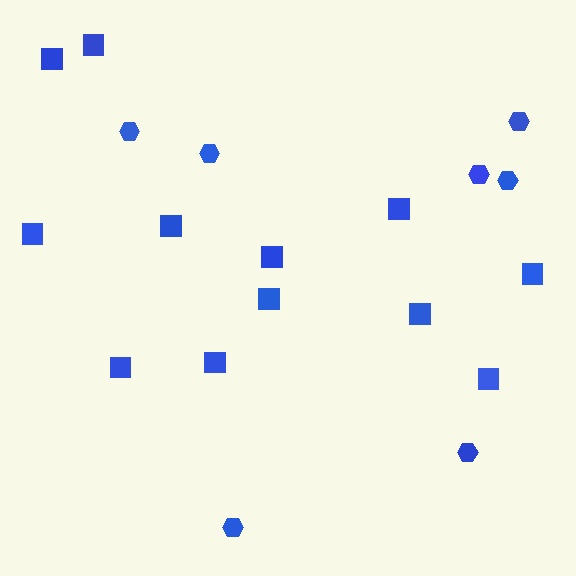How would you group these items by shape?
There are 2 groups: one group of hexagons (7) and one group of squares (12).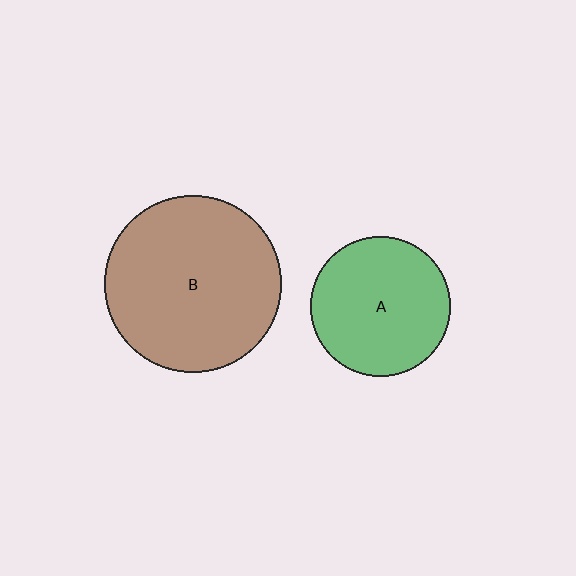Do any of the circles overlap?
No, none of the circles overlap.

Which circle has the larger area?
Circle B (brown).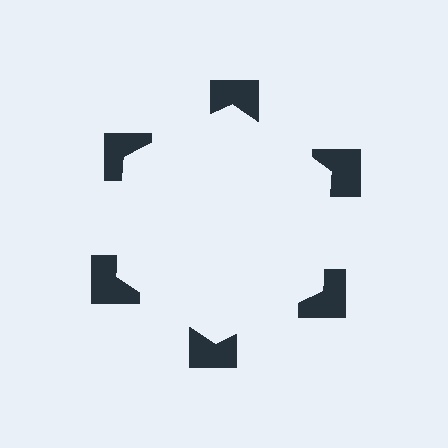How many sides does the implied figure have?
6 sides.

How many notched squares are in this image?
There are 6 — one at each vertex of the illusory hexagon.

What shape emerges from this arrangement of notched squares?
An illusory hexagon — its edges are inferred from the aligned wedge cuts in the notched squares, not physically drawn.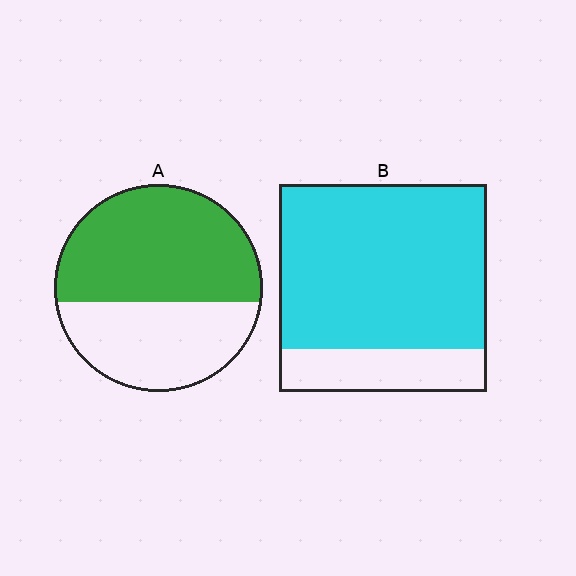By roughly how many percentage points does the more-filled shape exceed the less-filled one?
By roughly 20 percentage points (B over A).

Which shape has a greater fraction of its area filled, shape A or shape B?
Shape B.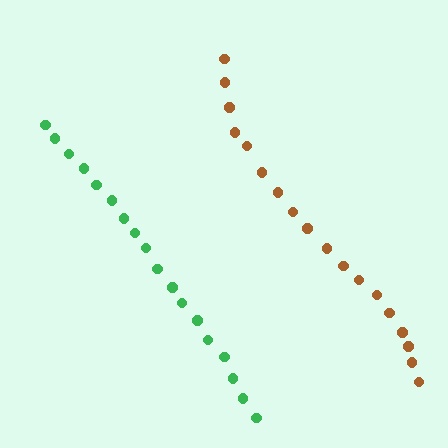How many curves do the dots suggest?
There are 2 distinct paths.